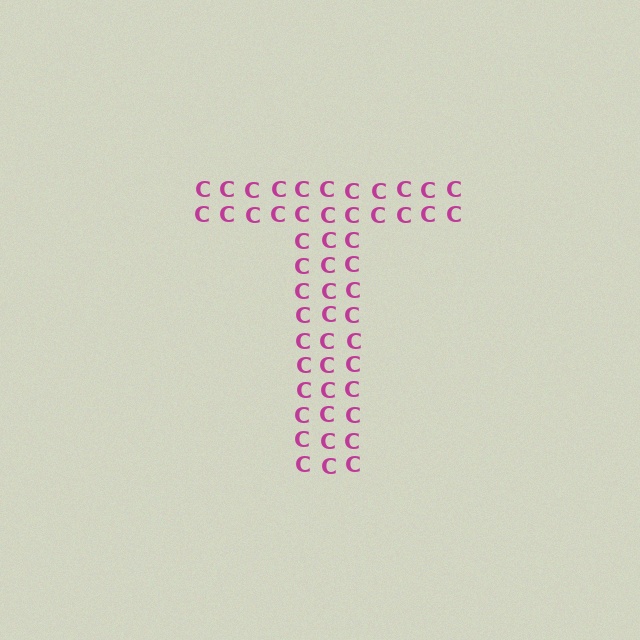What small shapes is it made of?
It is made of small letter C's.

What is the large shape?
The large shape is the letter T.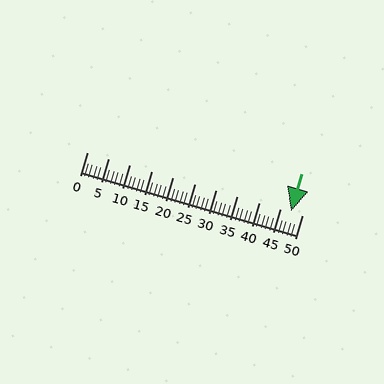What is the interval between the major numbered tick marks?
The major tick marks are spaced 5 units apart.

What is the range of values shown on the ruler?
The ruler shows values from 0 to 50.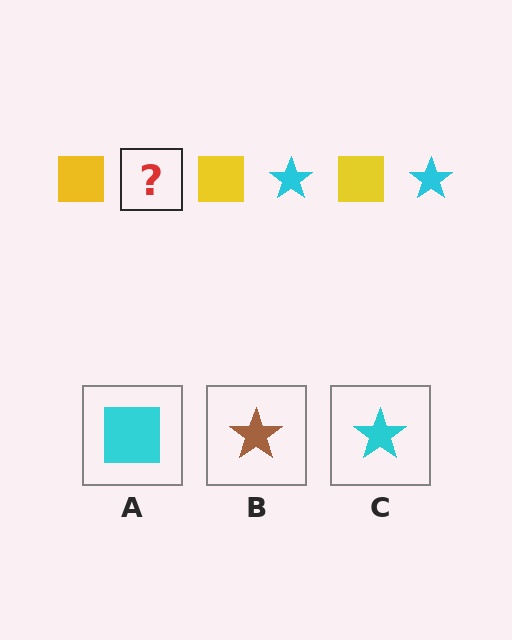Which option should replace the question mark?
Option C.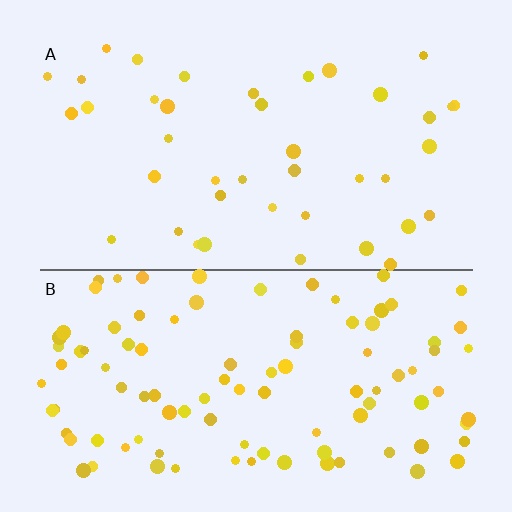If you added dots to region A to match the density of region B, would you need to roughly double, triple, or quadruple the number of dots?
Approximately double.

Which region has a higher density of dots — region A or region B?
B (the bottom).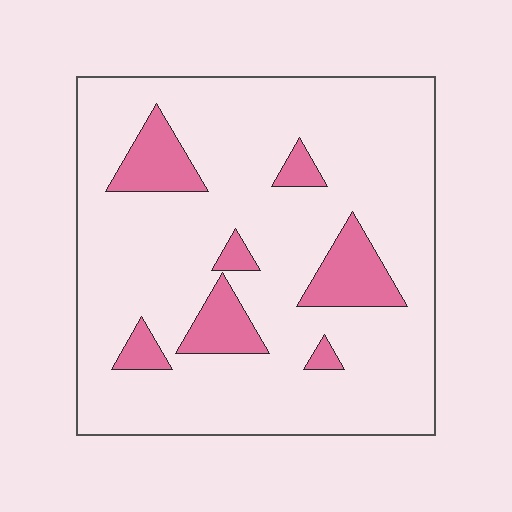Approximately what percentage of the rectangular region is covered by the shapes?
Approximately 15%.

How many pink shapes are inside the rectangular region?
7.